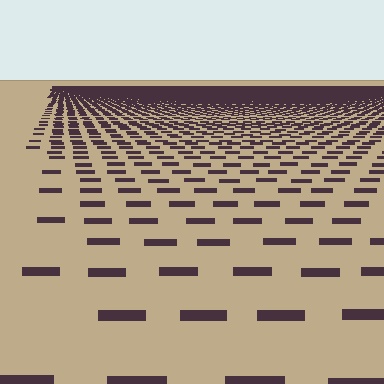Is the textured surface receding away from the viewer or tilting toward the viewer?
The surface is receding away from the viewer. Texture elements get smaller and denser toward the top.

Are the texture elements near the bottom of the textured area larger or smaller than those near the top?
Larger. Near the bottom, elements are closer to the viewer and appear at a bigger on-screen size.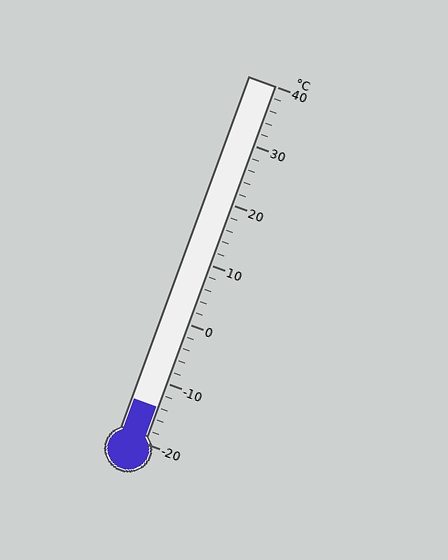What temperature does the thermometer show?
The thermometer shows approximately -14°C.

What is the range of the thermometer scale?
The thermometer scale ranges from -20°C to 40°C.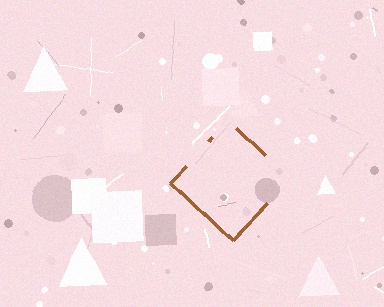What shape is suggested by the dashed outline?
The dashed outline suggests a diamond.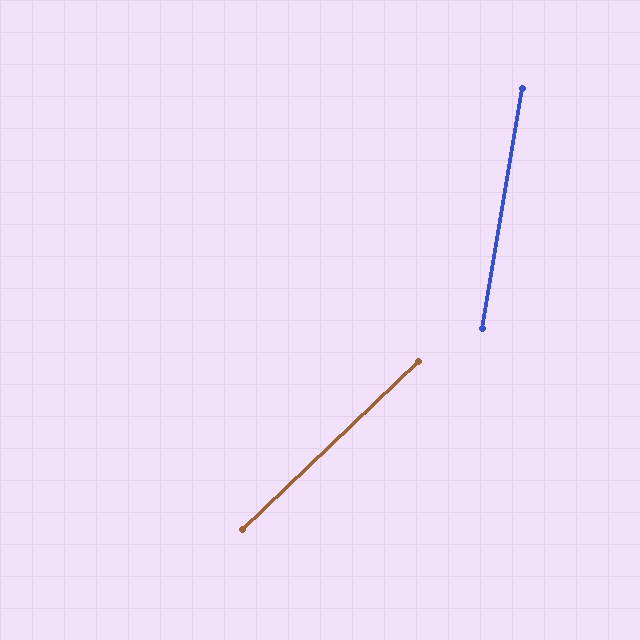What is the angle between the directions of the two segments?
Approximately 37 degrees.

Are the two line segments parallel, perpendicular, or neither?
Neither parallel nor perpendicular — they differ by about 37°.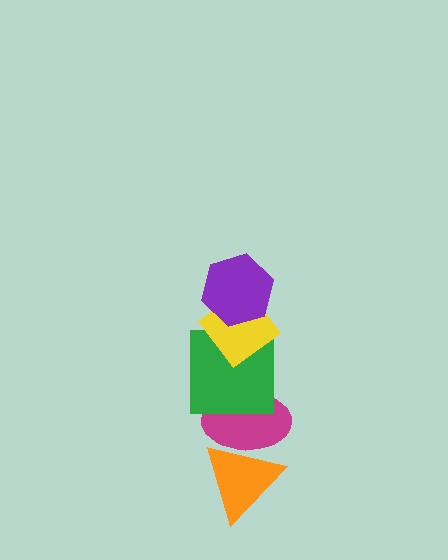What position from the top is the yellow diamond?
The yellow diamond is 2nd from the top.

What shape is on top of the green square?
The yellow diamond is on top of the green square.